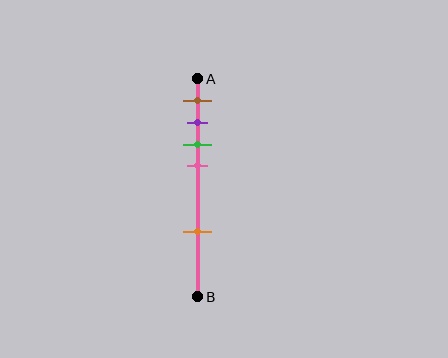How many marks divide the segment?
There are 5 marks dividing the segment.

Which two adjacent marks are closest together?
The purple and green marks are the closest adjacent pair.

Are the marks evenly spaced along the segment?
No, the marks are not evenly spaced.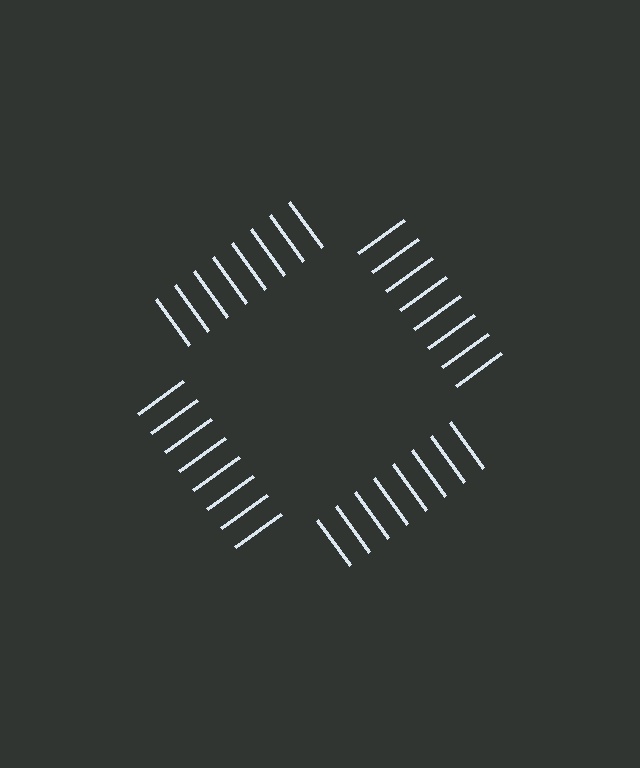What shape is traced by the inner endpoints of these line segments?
An illusory square — the line segments terminate on its edges but no continuous stroke is drawn.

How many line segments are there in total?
32 — 8 along each of the 4 edges.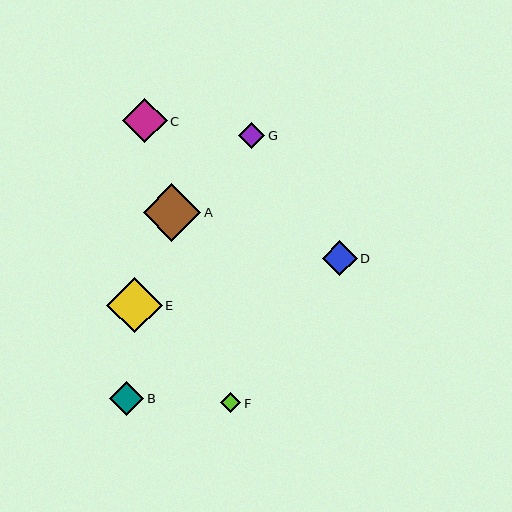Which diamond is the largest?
Diamond A is the largest with a size of approximately 57 pixels.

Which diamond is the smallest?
Diamond F is the smallest with a size of approximately 20 pixels.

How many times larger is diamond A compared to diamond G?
Diamond A is approximately 2.2 times the size of diamond G.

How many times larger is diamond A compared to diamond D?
Diamond A is approximately 1.7 times the size of diamond D.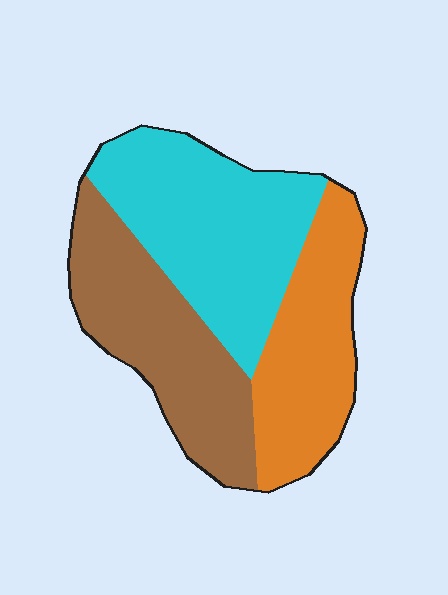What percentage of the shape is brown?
Brown takes up about one third (1/3) of the shape.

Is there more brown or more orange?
Brown.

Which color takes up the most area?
Cyan, at roughly 40%.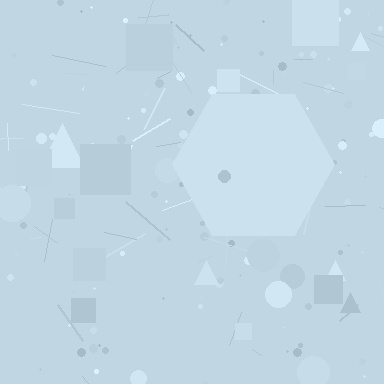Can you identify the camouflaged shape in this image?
The camouflaged shape is a hexagon.